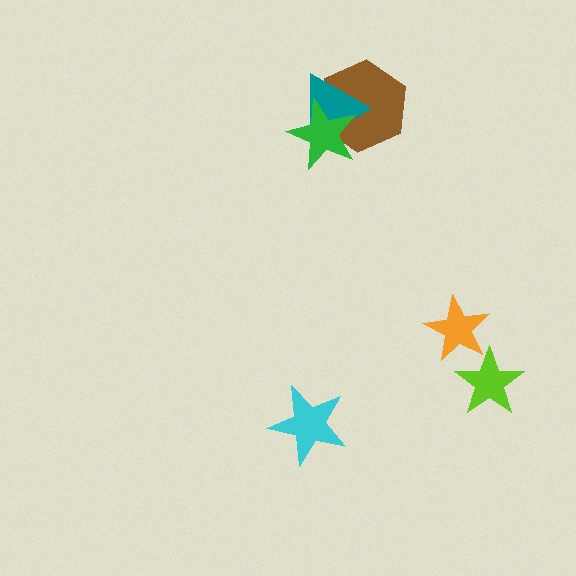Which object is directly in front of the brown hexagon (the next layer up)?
The teal triangle is directly in front of the brown hexagon.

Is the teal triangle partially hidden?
Yes, it is partially covered by another shape.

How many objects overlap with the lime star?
1 object overlaps with the lime star.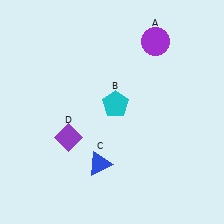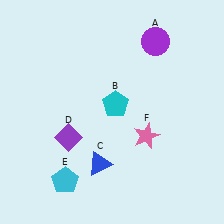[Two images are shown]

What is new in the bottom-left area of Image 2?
A cyan pentagon (E) was added in the bottom-left area of Image 2.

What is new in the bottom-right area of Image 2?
A pink star (F) was added in the bottom-right area of Image 2.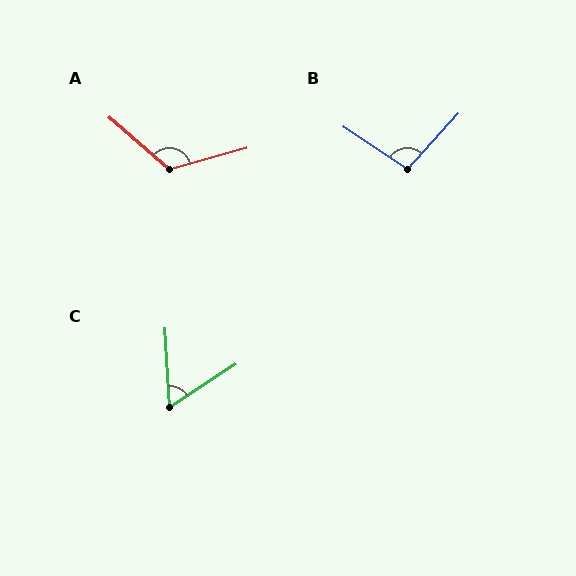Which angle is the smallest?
C, at approximately 60 degrees.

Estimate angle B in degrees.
Approximately 98 degrees.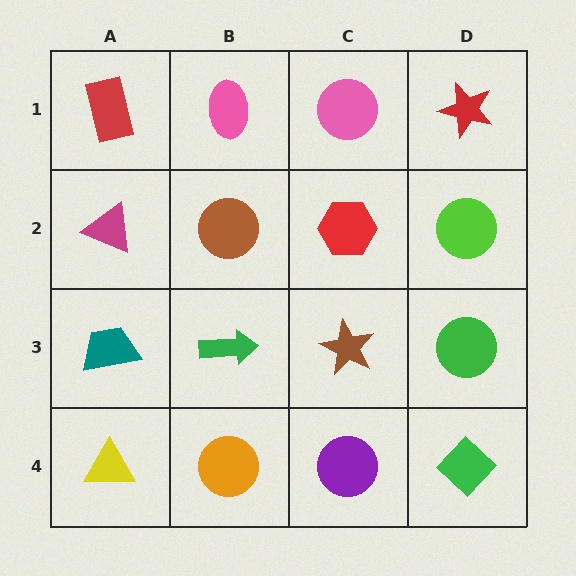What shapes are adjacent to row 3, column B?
A brown circle (row 2, column B), an orange circle (row 4, column B), a teal trapezoid (row 3, column A), a brown star (row 3, column C).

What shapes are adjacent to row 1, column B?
A brown circle (row 2, column B), a red rectangle (row 1, column A), a pink circle (row 1, column C).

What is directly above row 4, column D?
A green circle.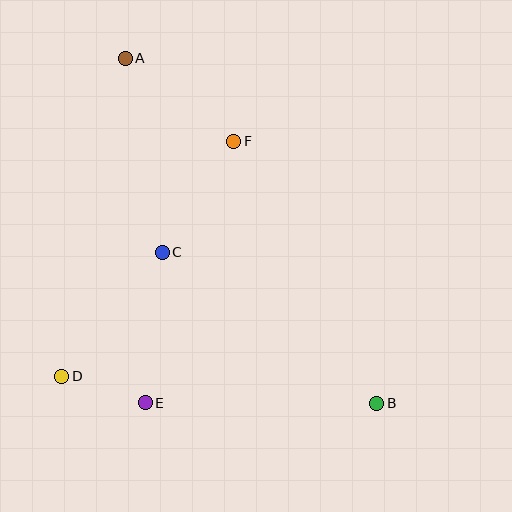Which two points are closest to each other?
Points D and E are closest to each other.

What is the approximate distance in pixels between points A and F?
The distance between A and F is approximately 137 pixels.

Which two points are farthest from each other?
Points A and B are farthest from each other.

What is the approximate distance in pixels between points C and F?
The distance between C and F is approximately 132 pixels.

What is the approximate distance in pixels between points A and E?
The distance between A and E is approximately 345 pixels.